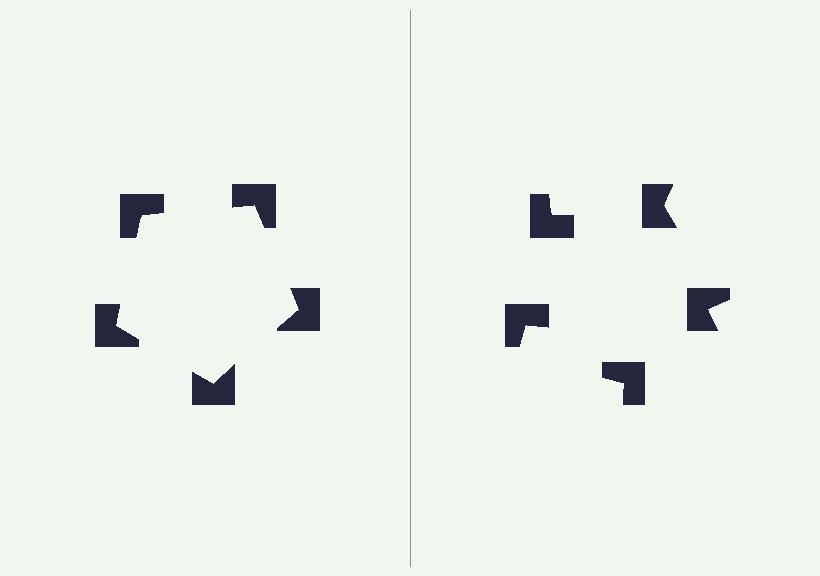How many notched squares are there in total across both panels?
10 — 5 on each side.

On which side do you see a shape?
An illusory pentagon appears on the left side. On the right side the wedge cuts are rotated, so no coherent shape forms.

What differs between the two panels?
The notched squares are positioned identically on both sides; only the wedge orientations differ. On the left they align to a pentagon; on the right they are misaligned.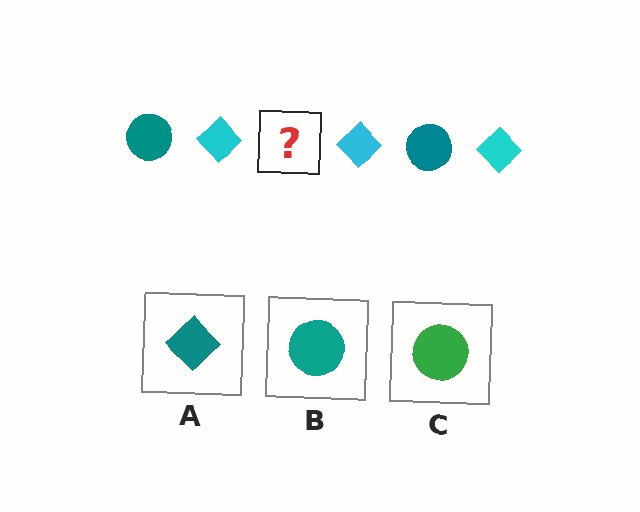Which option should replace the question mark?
Option B.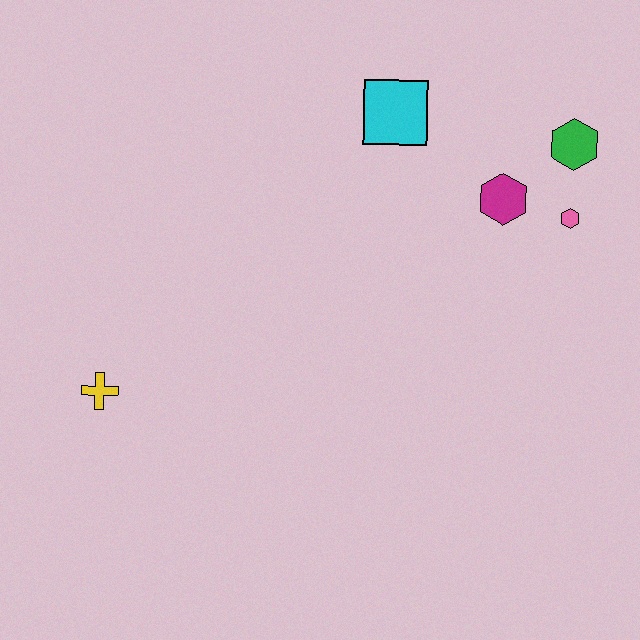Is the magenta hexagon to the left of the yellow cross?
No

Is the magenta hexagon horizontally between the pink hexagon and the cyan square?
Yes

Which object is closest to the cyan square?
The magenta hexagon is closest to the cyan square.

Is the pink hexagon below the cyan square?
Yes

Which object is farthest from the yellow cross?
The green hexagon is farthest from the yellow cross.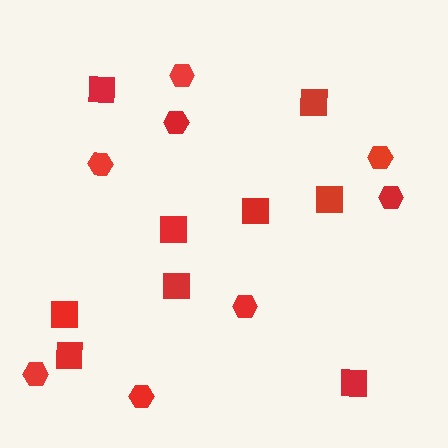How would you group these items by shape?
There are 2 groups: one group of hexagons (8) and one group of squares (9).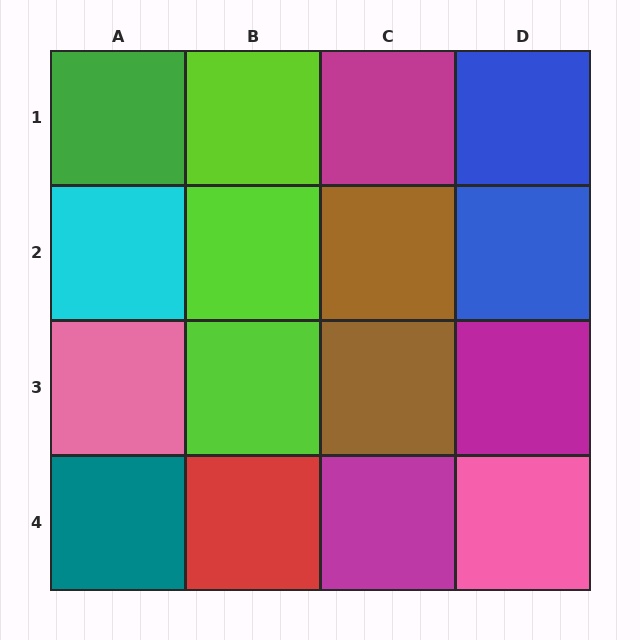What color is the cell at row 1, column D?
Blue.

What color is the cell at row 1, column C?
Magenta.